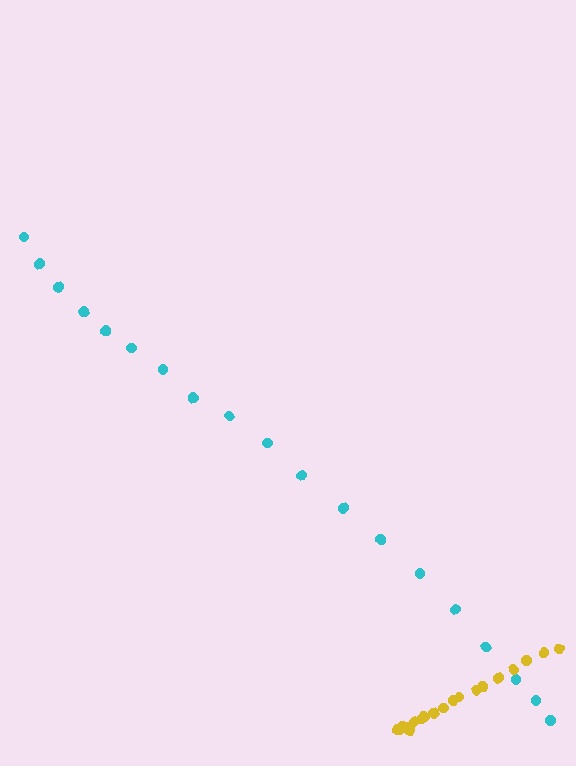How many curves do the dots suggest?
There are 2 distinct paths.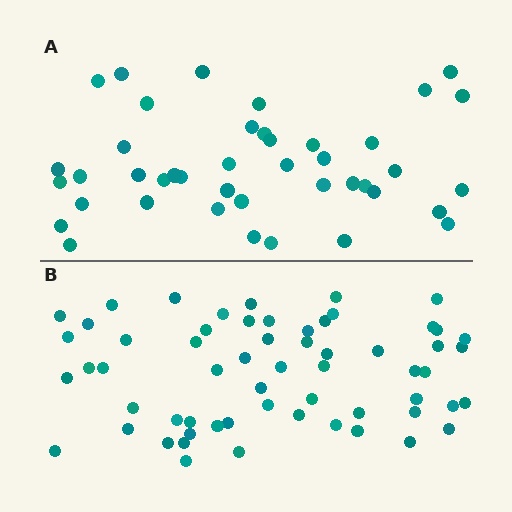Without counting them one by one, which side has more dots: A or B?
Region B (the bottom region) has more dots.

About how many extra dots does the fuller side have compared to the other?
Region B has approximately 20 more dots than region A.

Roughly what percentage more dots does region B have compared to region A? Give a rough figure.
About 45% more.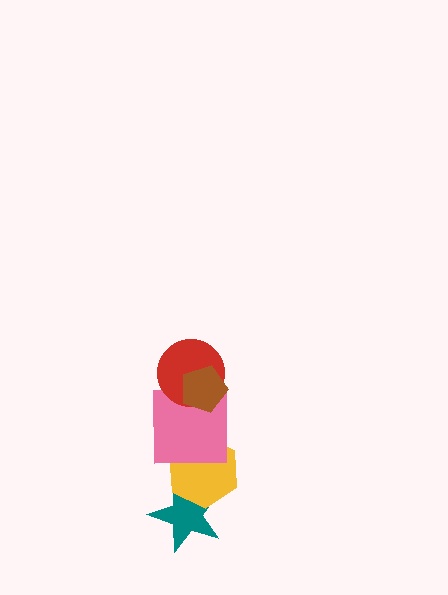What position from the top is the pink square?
The pink square is 3rd from the top.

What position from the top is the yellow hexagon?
The yellow hexagon is 4th from the top.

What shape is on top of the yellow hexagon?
The pink square is on top of the yellow hexagon.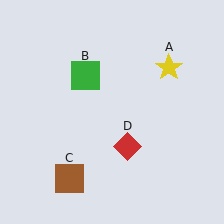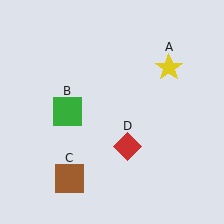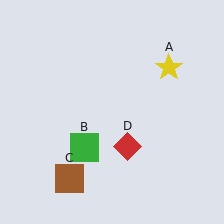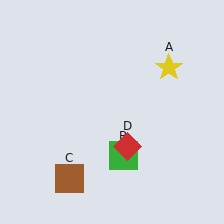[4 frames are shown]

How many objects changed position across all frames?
1 object changed position: green square (object B).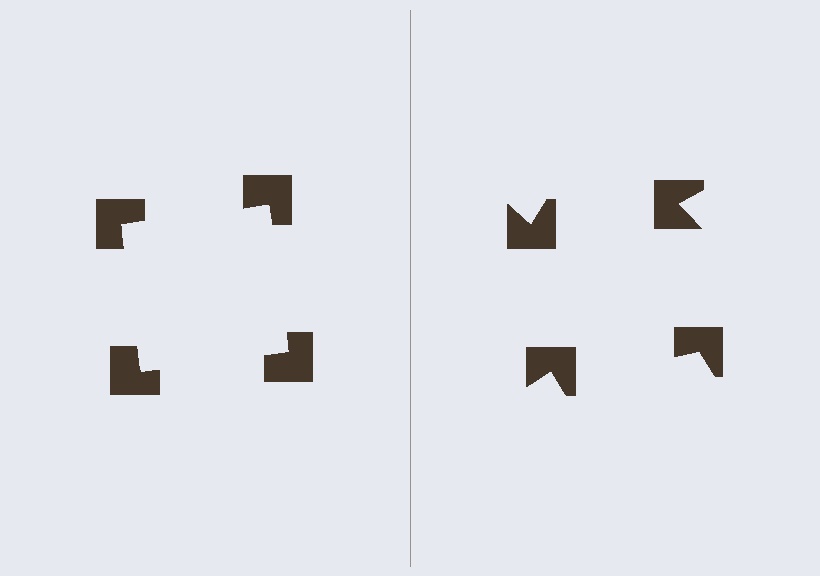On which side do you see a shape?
An illusory square appears on the left side. On the right side the wedge cuts are rotated, so no coherent shape forms.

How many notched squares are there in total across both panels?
8 — 4 on each side.